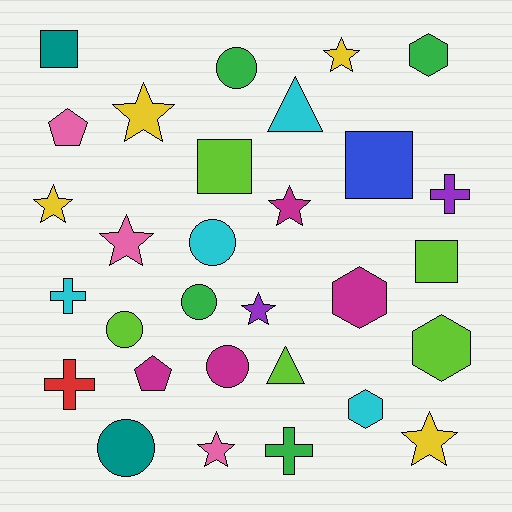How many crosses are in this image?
There are 4 crosses.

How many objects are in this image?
There are 30 objects.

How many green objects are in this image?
There are 4 green objects.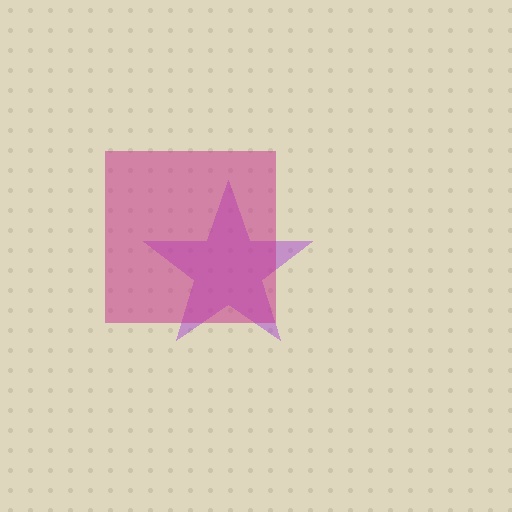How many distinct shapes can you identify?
There are 2 distinct shapes: a purple star, a magenta square.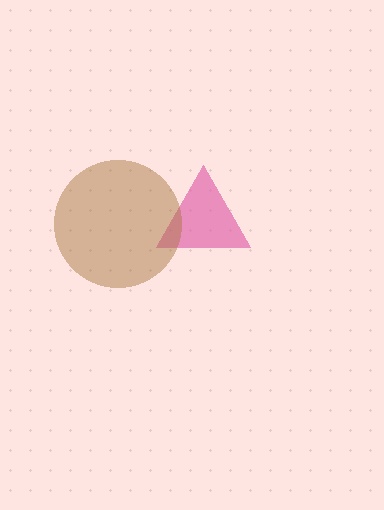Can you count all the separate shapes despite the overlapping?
Yes, there are 2 separate shapes.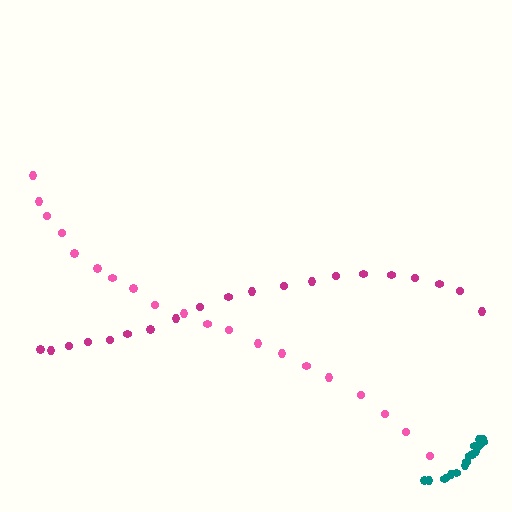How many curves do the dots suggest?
There are 3 distinct paths.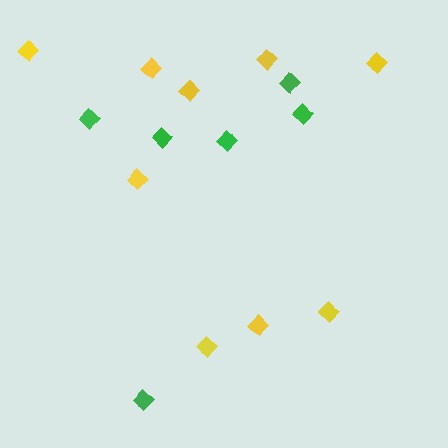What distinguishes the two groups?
There are 2 groups: one group of green diamonds (6) and one group of yellow diamonds (9).